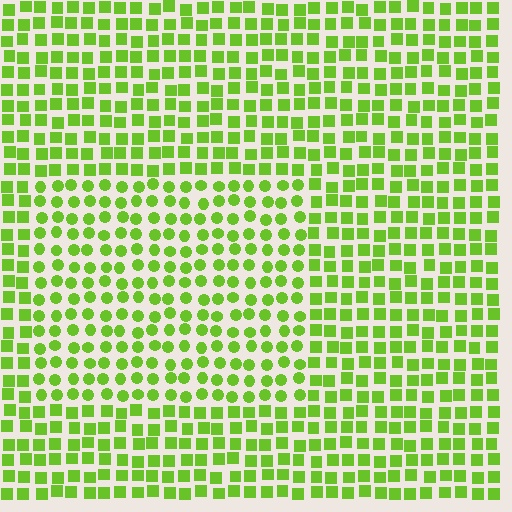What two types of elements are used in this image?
The image uses circles inside the rectangle region and squares outside it.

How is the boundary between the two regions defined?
The boundary is defined by a change in element shape: circles inside vs. squares outside. All elements share the same color and spacing.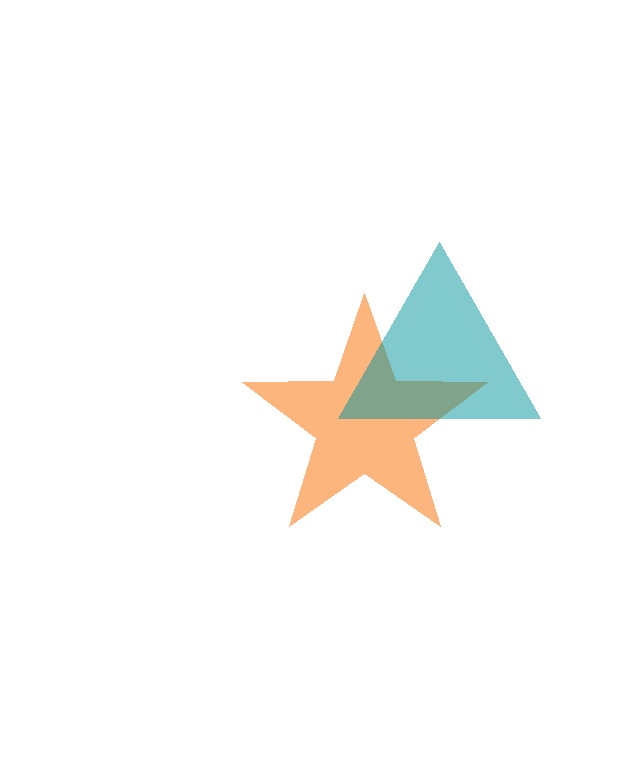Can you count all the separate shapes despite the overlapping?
Yes, there are 2 separate shapes.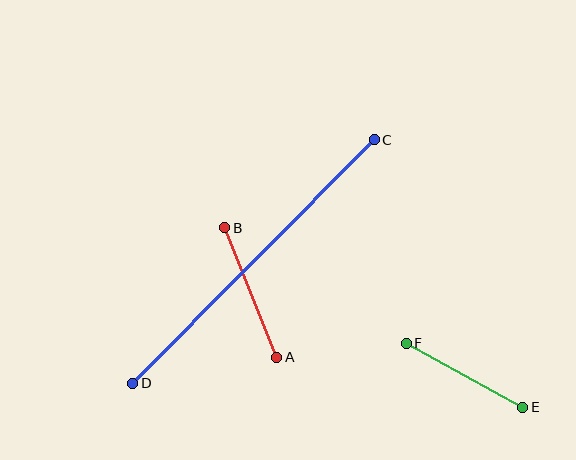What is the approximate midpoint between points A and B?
The midpoint is at approximately (251, 293) pixels.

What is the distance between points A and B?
The distance is approximately 140 pixels.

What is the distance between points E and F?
The distance is approximately 133 pixels.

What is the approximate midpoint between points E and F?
The midpoint is at approximately (465, 375) pixels.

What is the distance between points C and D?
The distance is approximately 343 pixels.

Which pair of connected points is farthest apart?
Points C and D are farthest apart.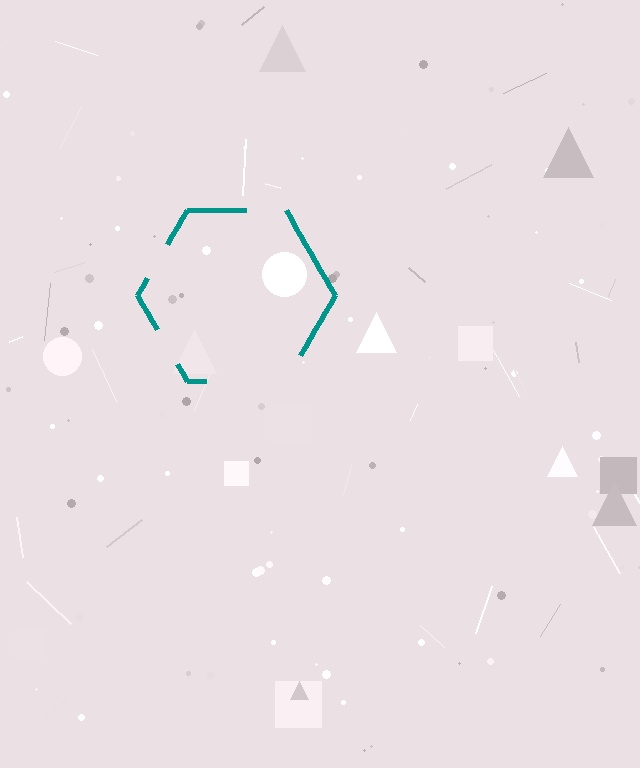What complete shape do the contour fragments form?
The contour fragments form a hexagon.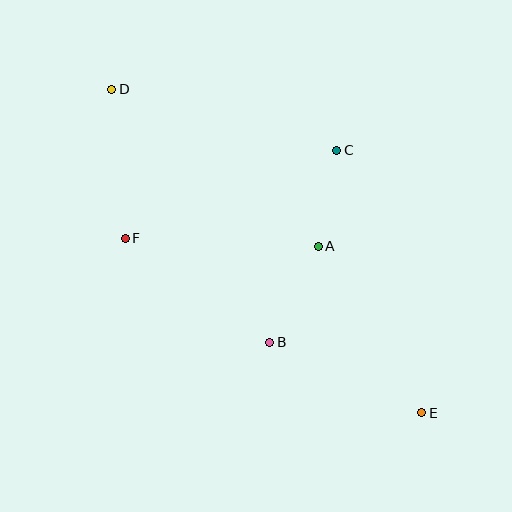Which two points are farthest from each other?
Points D and E are farthest from each other.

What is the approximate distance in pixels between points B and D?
The distance between B and D is approximately 298 pixels.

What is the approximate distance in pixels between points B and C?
The distance between B and C is approximately 203 pixels.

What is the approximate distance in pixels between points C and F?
The distance between C and F is approximately 229 pixels.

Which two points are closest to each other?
Points A and C are closest to each other.